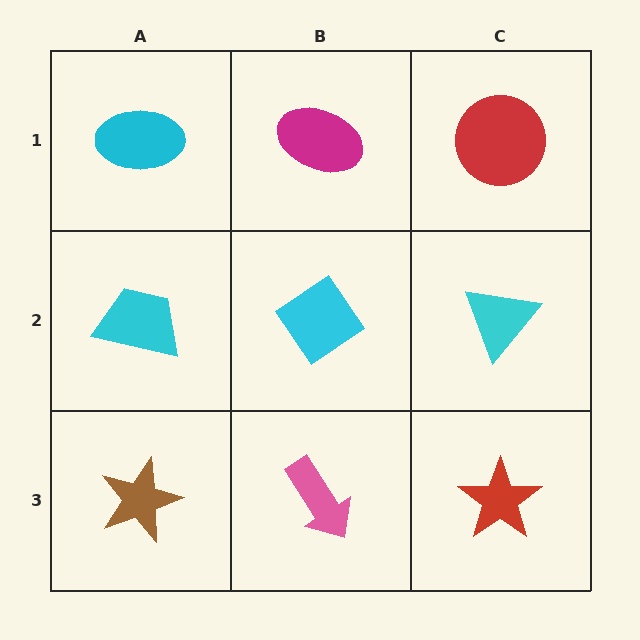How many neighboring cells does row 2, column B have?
4.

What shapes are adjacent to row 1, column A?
A cyan trapezoid (row 2, column A), a magenta ellipse (row 1, column B).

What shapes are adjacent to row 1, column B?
A cyan diamond (row 2, column B), a cyan ellipse (row 1, column A), a red circle (row 1, column C).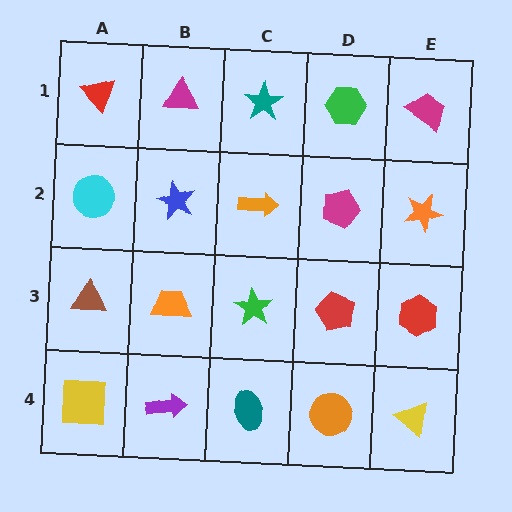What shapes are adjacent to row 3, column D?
A magenta pentagon (row 2, column D), an orange circle (row 4, column D), a green star (row 3, column C), a red hexagon (row 3, column E).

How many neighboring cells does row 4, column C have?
3.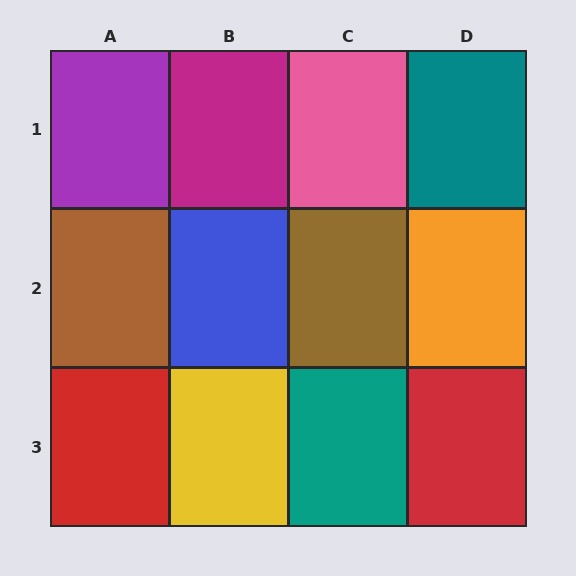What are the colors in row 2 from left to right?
Brown, blue, brown, orange.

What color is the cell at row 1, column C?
Pink.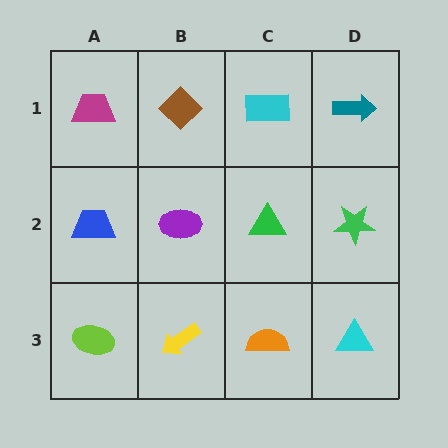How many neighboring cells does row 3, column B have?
3.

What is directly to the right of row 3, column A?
A yellow arrow.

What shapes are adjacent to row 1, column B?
A purple ellipse (row 2, column B), a magenta trapezoid (row 1, column A), a cyan rectangle (row 1, column C).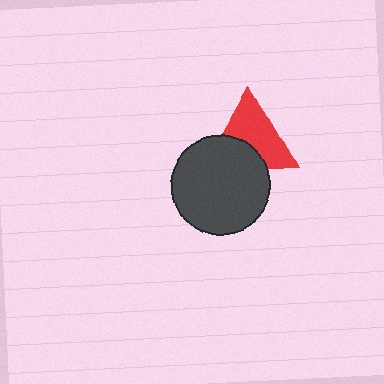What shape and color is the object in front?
The object in front is a dark gray circle.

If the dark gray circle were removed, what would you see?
You would see the complete red triangle.